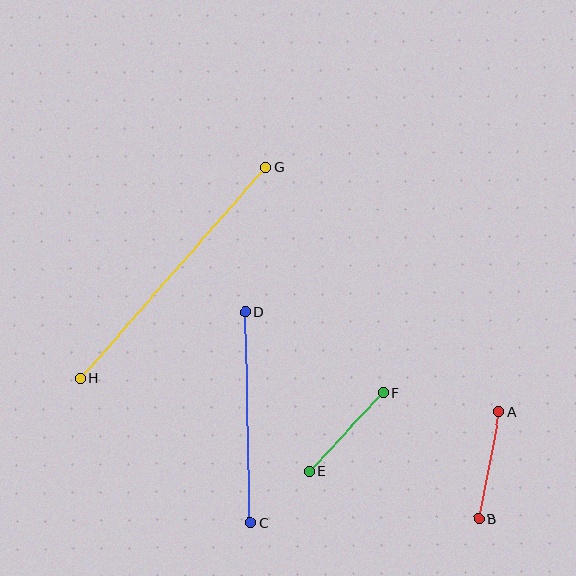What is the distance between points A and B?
The distance is approximately 109 pixels.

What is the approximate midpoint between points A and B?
The midpoint is at approximately (489, 465) pixels.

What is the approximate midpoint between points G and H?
The midpoint is at approximately (173, 273) pixels.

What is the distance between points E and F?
The distance is approximately 108 pixels.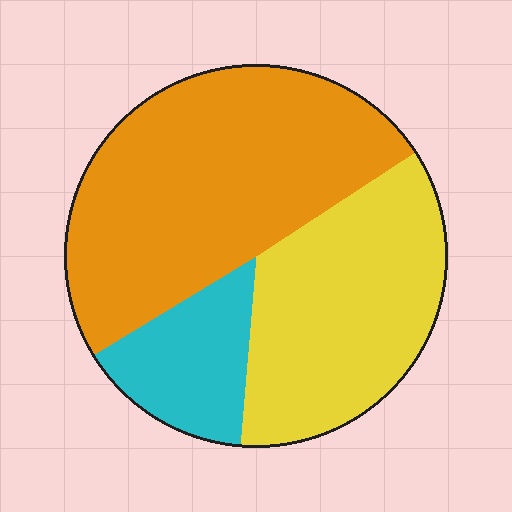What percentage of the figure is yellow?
Yellow covers roughly 35% of the figure.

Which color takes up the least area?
Cyan, at roughly 15%.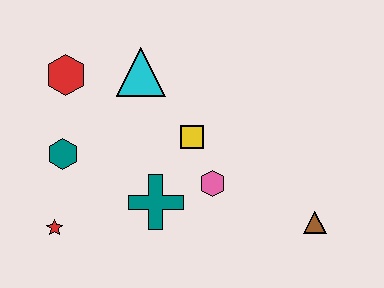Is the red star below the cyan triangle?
Yes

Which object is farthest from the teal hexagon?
The brown triangle is farthest from the teal hexagon.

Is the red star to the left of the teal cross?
Yes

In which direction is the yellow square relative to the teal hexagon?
The yellow square is to the right of the teal hexagon.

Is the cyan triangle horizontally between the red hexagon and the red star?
No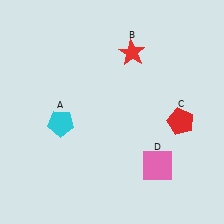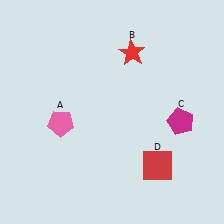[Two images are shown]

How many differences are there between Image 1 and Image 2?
There are 3 differences between the two images.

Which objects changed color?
A changed from cyan to pink. C changed from red to magenta. D changed from pink to red.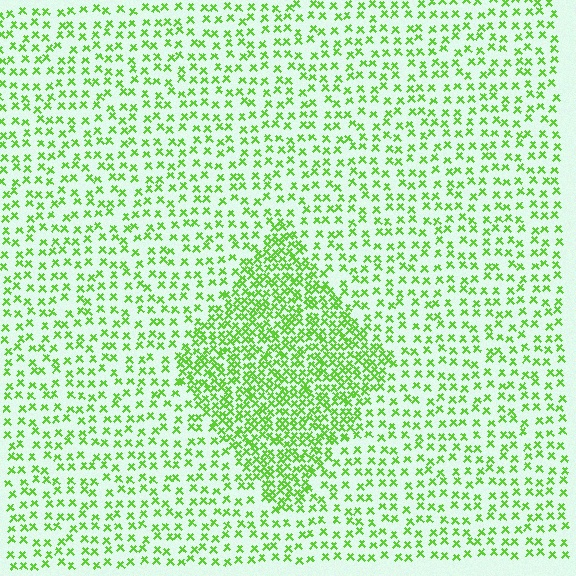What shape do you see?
I see a diamond.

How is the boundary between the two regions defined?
The boundary is defined by a change in element density (approximately 2.3x ratio). All elements are the same color, size, and shape.